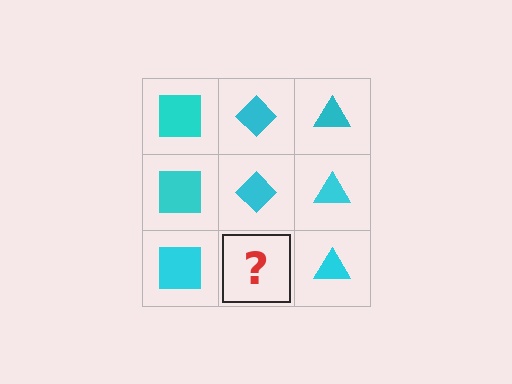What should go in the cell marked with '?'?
The missing cell should contain a cyan diamond.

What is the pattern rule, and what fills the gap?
The rule is that each column has a consistent shape. The gap should be filled with a cyan diamond.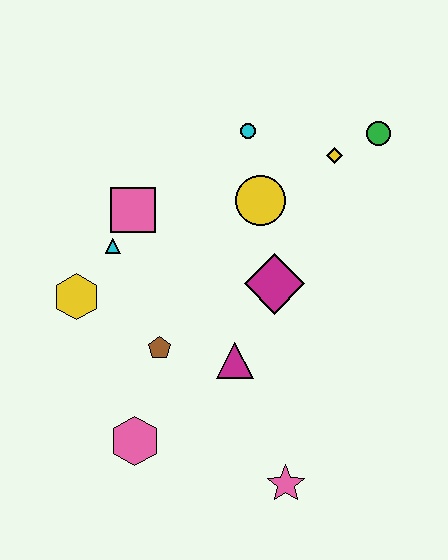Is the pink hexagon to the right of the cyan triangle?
Yes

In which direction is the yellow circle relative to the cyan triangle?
The yellow circle is to the right of the cyan triangle.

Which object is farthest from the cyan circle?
The pink star is farthest from the cyan circle.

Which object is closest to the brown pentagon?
The magenta triangle is closest to the brown pentagon.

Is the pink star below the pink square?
Yes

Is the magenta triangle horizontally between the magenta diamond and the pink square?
Yes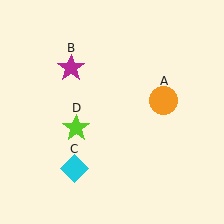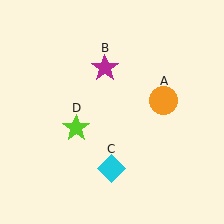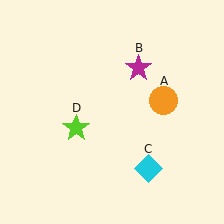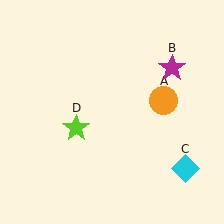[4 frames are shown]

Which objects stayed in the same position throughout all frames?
Orange circle (object A) and lime star (object D) remained stationary.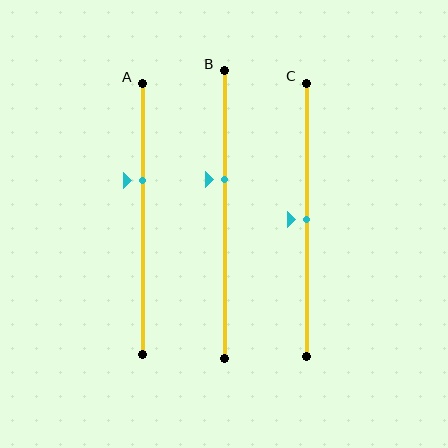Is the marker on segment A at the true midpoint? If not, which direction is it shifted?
No, the marker on segment A is shifted upward by about 14% of the segment length.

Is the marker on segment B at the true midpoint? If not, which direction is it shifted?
No, the marker on segment B is shifted upward by about 12% of the segment length.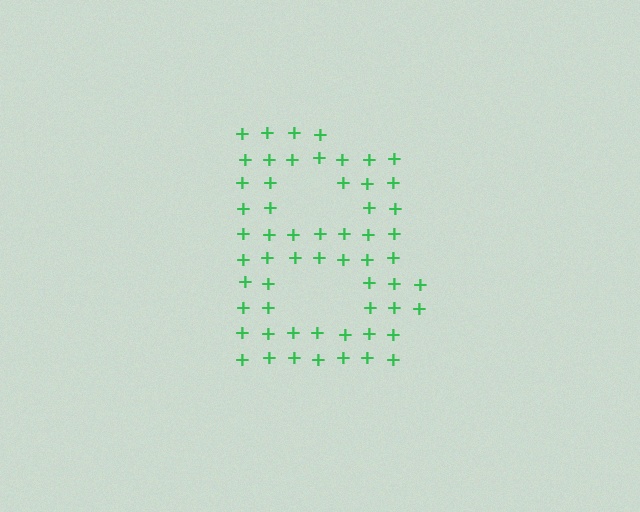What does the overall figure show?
The overall figure shows the letter B.